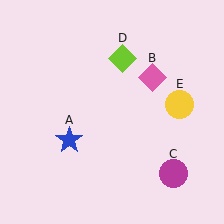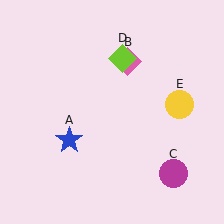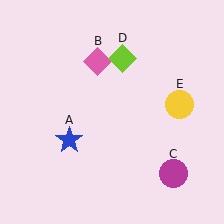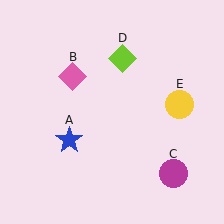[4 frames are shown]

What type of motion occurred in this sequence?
The pink diamond (object B) rotated counterclockwise around the center of the scene.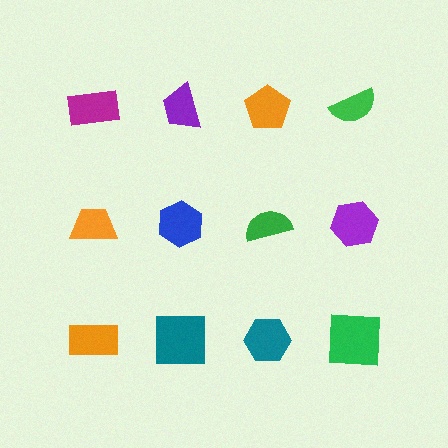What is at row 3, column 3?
A teal hexagon.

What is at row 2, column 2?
A blue hexagon.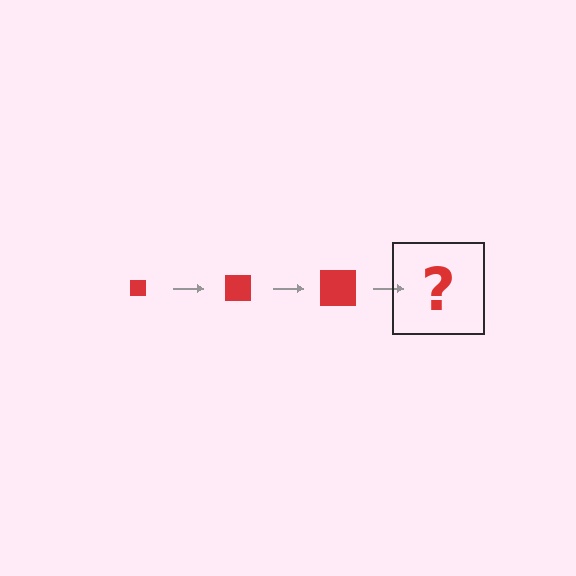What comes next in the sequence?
The next element should be a red square, larger than the previous one.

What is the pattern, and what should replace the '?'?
The pattern is that the square gets progressively larger each step. The '?' should be a red square, larger than the previous one.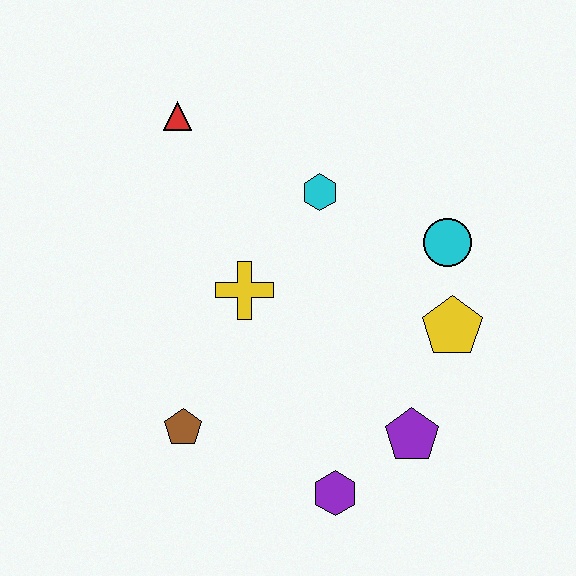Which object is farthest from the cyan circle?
The brown pentagon is farthest from the cyan circle.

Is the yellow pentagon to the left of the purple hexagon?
No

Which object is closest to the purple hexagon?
The purple pentagon is closest to the purple hexagon.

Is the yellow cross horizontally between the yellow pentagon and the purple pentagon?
No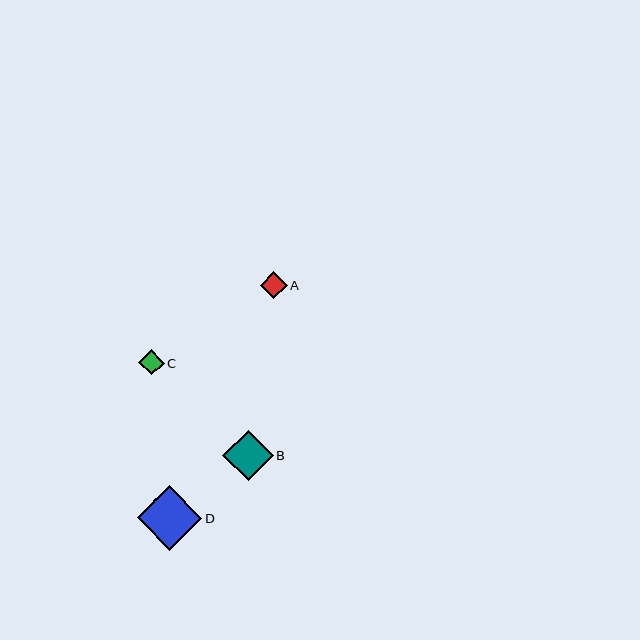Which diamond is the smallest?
Diamond C is the smallest with a size of approximately 25 pixels.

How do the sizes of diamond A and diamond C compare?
Diamond A and diamond C are approximately the same size.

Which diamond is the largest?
Diamond D is the largest with a size of approximately 64 pixels.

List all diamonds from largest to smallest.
From largest to smallest: D, B, A, C.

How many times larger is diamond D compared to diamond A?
Diamond D is approximately 2.4 times the size of diamond A.